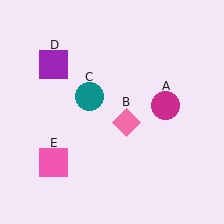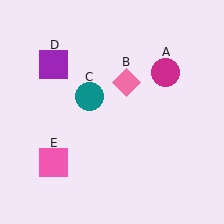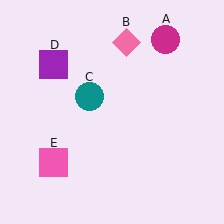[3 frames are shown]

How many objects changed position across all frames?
2 objects changed position: magenta circle (object A), pink diamond (object B).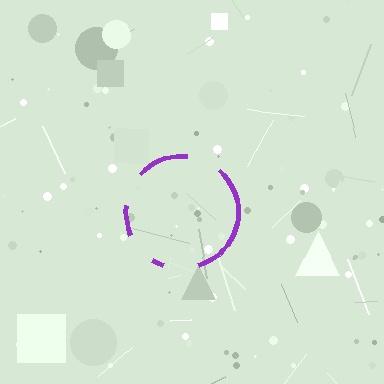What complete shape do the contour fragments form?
The contour fragments form a circle.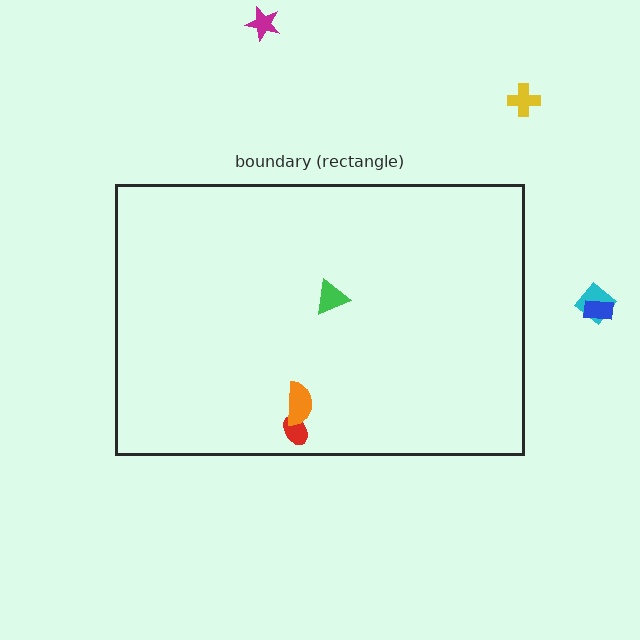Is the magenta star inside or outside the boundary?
Outside.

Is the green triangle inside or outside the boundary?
Inside.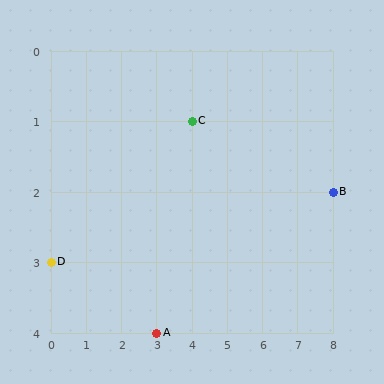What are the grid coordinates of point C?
Point C is at grid coordinates (4, 1).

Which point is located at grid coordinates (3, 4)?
Point A is at (3, 4).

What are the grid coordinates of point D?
Point D is at grid coordinates (0, 3).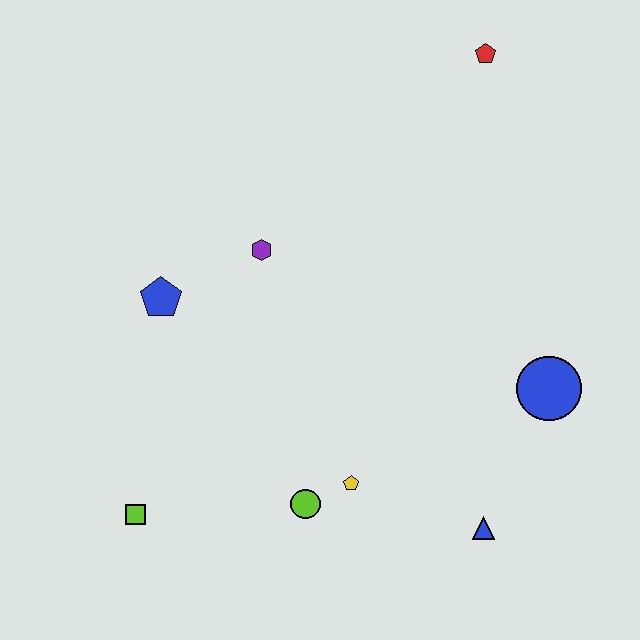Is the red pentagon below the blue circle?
No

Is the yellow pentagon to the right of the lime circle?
Yes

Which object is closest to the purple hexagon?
The blue pentagon is closest to the purple hexagon.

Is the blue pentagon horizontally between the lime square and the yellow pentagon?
Yes